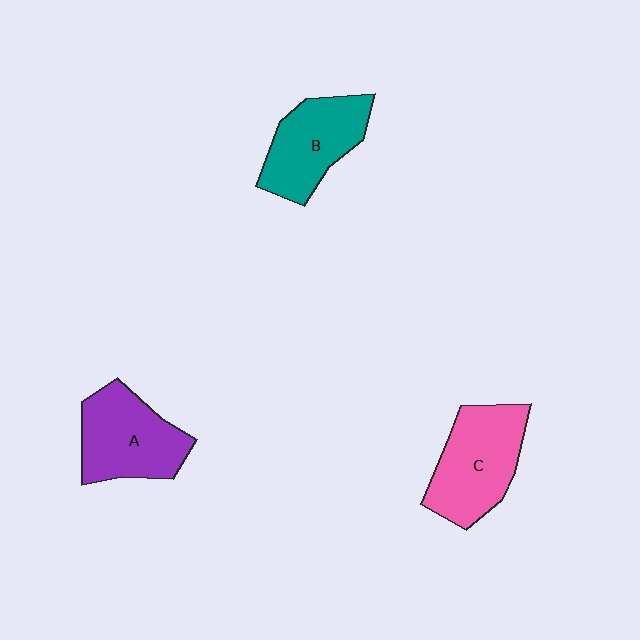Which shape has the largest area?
Shape C (pink).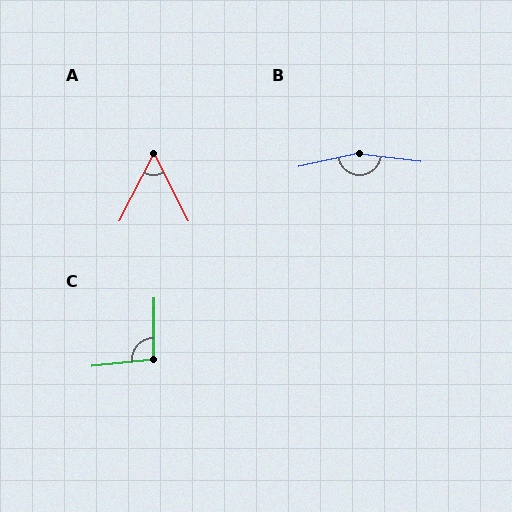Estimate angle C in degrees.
Approximately 97 degrees.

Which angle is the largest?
B, at approximately 161 degrees.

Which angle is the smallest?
A, at approximately 54 degrees.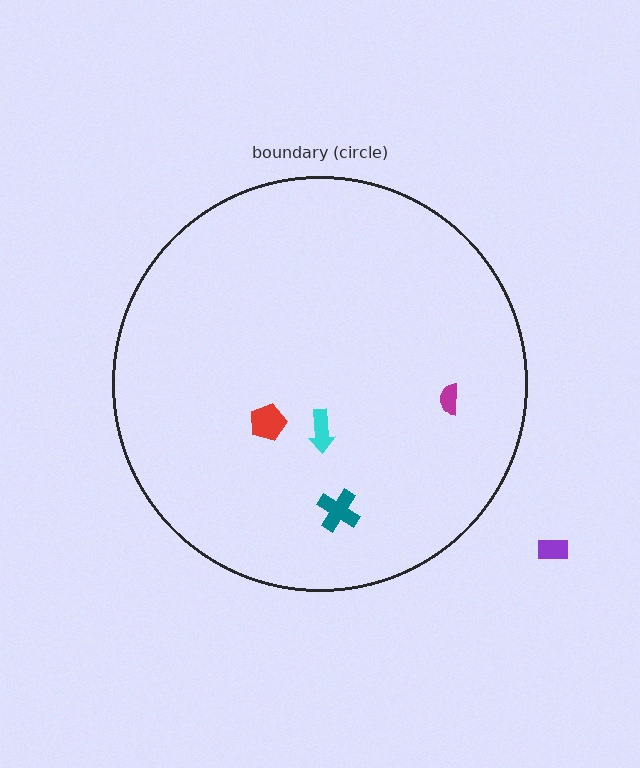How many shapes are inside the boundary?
4 inside, 1 outside.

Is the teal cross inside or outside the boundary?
Inside.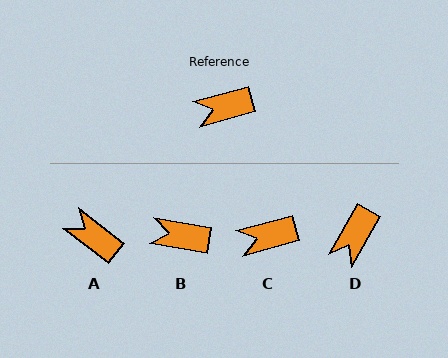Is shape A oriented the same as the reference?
No, it is off by about 53 degrees.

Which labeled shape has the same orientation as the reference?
C.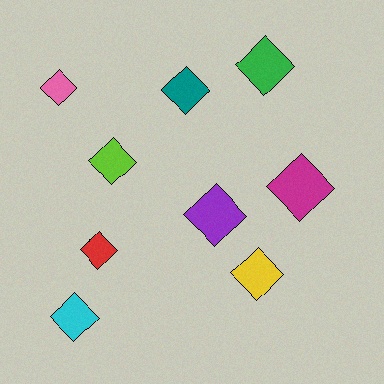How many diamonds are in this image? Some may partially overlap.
There are 9 diamonds.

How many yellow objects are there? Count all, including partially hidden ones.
There is 1 yellow object.